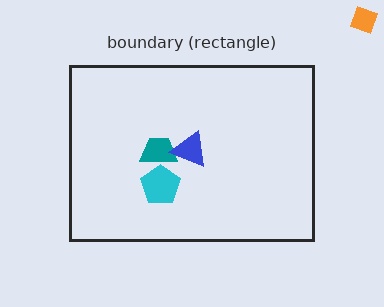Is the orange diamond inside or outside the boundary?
Outside.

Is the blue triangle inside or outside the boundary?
Inside.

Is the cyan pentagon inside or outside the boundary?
Inside.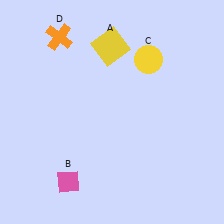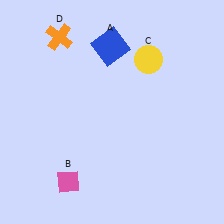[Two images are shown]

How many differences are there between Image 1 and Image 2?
There is 1 difference between the two images.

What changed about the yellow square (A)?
In Image 1, A is yellow. In Image 2, it changed to blue.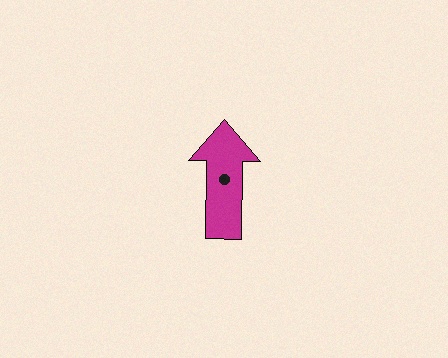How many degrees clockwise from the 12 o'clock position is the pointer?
Approximately 0 degrees.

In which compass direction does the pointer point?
North.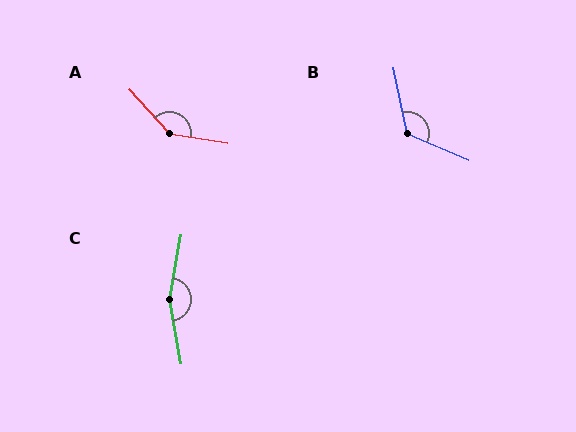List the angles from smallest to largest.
B (125°), A (142°), C (160°).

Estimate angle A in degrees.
Approximately 142 degrees.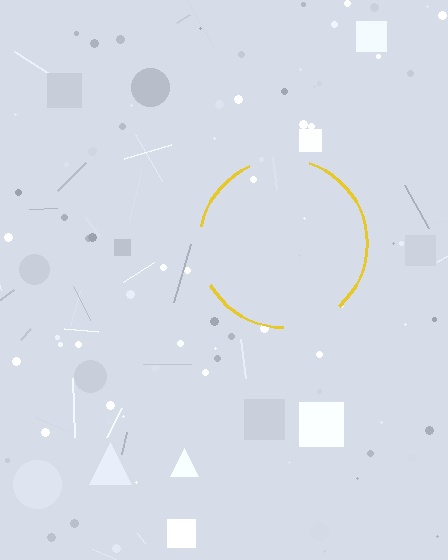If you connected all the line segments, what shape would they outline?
They would outline a circle.